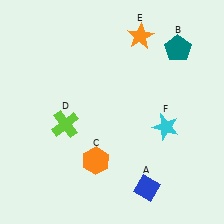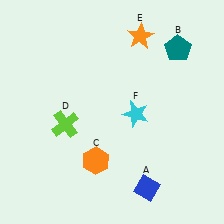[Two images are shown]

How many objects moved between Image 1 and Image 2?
1 object moved between the two images.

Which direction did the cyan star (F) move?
The cyan star (F) moved left.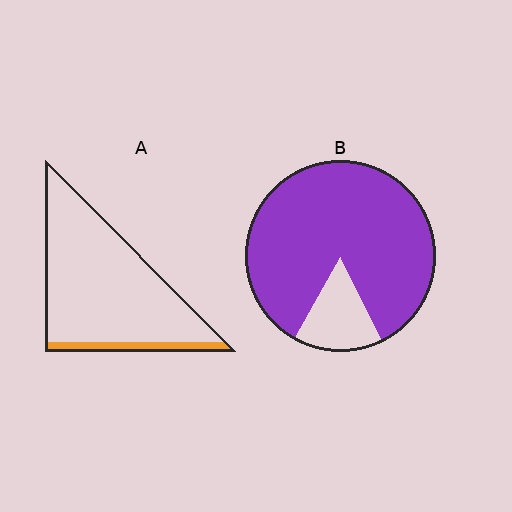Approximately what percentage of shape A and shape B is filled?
A is approximately 10% and B is approximately 85%.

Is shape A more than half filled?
No.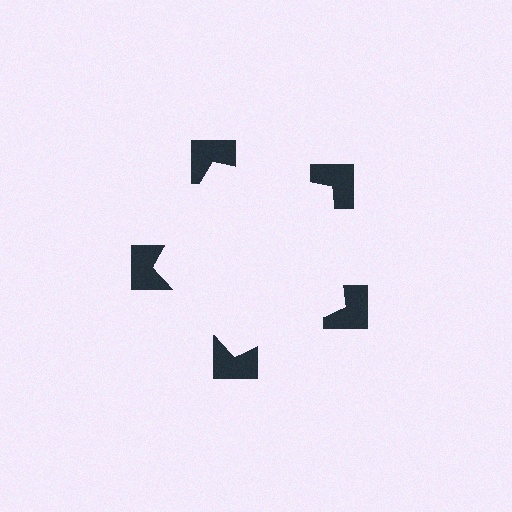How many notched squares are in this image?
There are 5 — one at each vertex of the illusory pentagon.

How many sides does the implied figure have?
5 sides.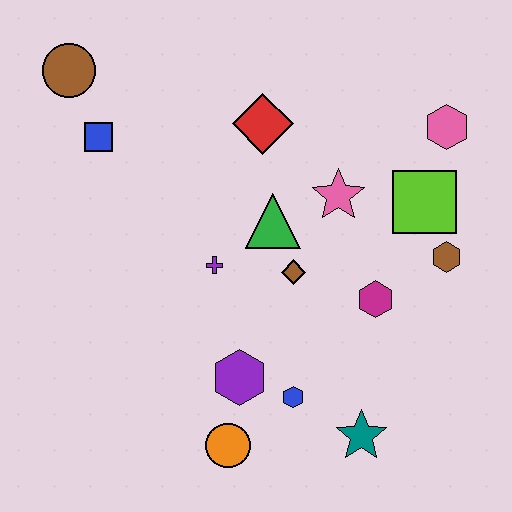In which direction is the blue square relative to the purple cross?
The blue square is above the purple cross.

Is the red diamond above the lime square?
Yes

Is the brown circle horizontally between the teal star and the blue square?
No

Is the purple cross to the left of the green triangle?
Yes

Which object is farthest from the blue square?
The teal star is farthest from the blue square.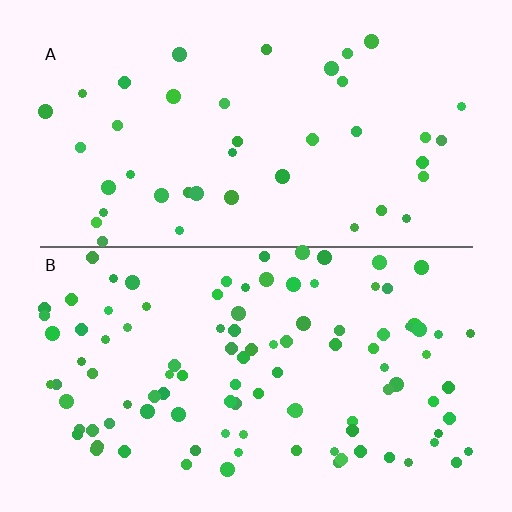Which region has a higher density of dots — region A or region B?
B (the bottom).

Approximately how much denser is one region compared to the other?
Approximately 2.4× — region B over region A.